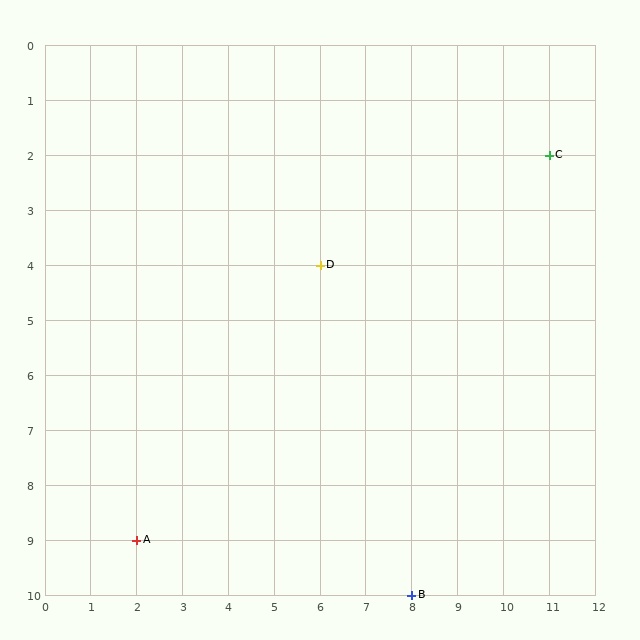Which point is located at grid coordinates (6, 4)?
Point D is at (6, 4).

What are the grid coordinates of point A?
Point A is at grid coordinates (2, 9).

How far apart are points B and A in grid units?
Points B and A are 6 columns and 1 row apart (about 6.1 grid units diagonally).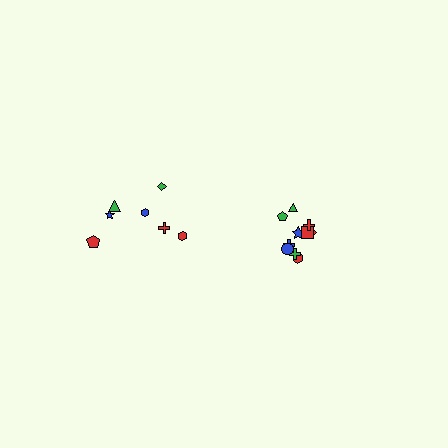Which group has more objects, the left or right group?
The right group.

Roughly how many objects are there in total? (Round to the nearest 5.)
Roughly 15 objects in total.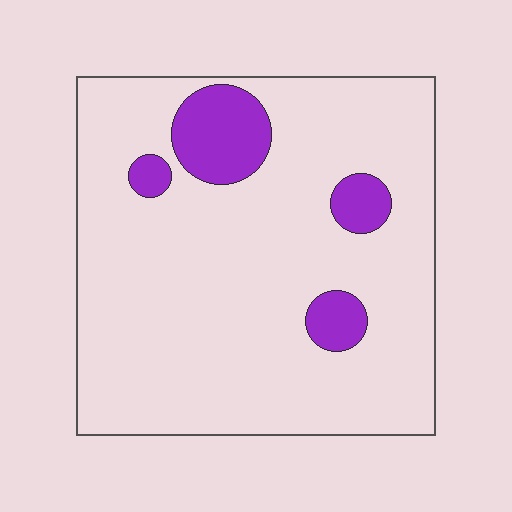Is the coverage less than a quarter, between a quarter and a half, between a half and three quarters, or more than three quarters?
Less than a quarter.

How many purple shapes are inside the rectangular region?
4.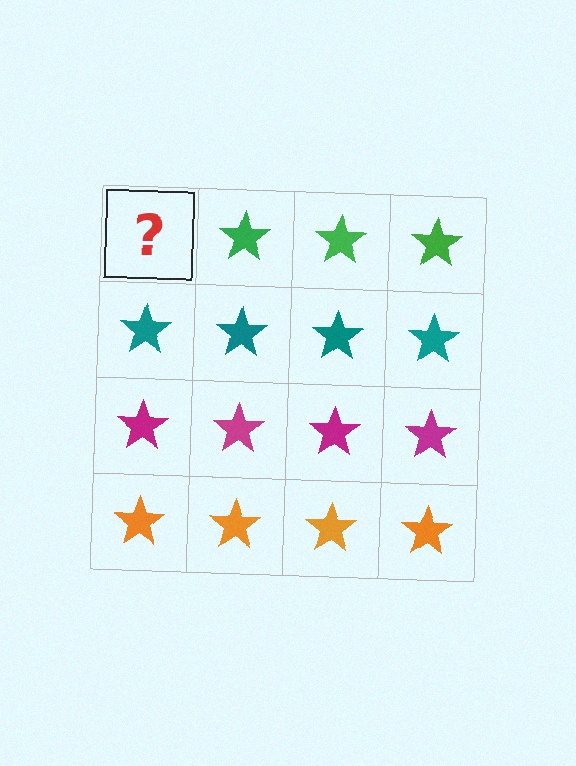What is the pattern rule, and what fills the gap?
The rule is that each row has a consistent color. The gap should be filled with a green star.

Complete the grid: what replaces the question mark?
The question mark should be replaced with a green star.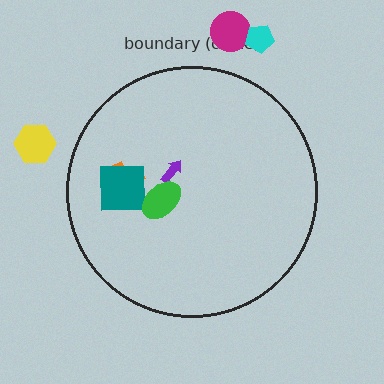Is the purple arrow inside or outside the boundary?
Inside.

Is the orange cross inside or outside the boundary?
Inside.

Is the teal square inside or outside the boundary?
Inside.